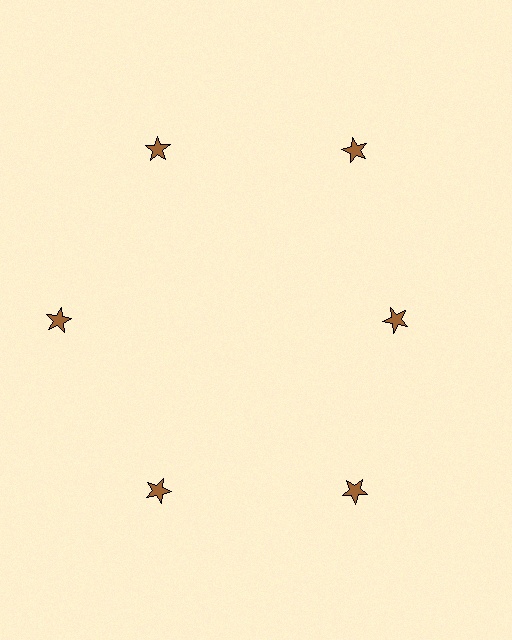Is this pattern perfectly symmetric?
No. The 6 brown stars are arranged in a ring, but one element near the 3 o'clock position is pulled inward toward the center, breaking the 6-fold rotational symmetry.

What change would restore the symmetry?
The symmetry would be restored by moving it outward, back onto the ring so that all 6 stars sit at equal angles and equal distance from the center.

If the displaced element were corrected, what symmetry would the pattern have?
It would have 6-fold rotational symmetry — the pattern would map onto itself every 60 degrees.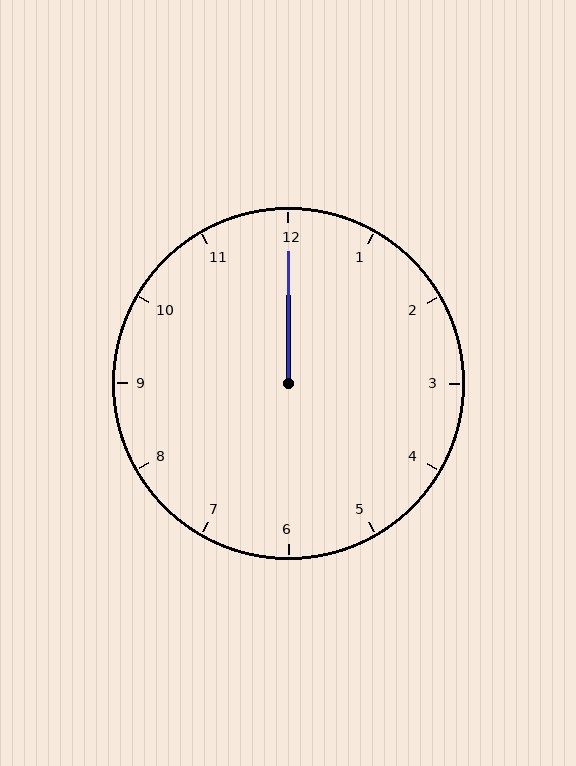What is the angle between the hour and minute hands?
Approximately 0 degrees.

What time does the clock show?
12:00.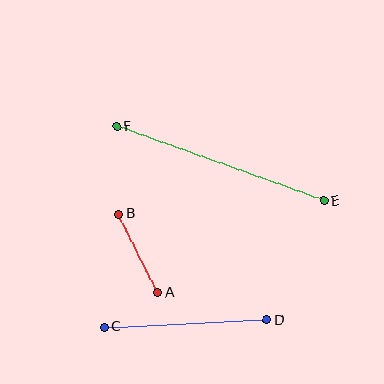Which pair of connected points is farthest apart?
Points E and F are farthest apart.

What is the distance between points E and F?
The distance is approximately 220 pixels.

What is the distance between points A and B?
The distance is approximately 88 pixels.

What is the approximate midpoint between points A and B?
The midpoint is at approximately (139, 253) pixels.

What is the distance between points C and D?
The distance is approximately 163 pixels.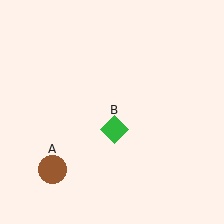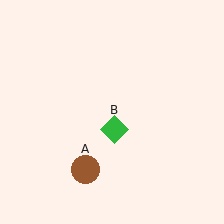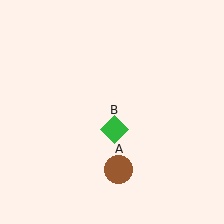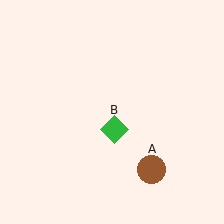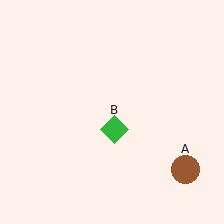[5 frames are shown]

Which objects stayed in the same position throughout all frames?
Green diamond (object B) remained stationary.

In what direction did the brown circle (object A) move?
The brown circle (object A) moved right.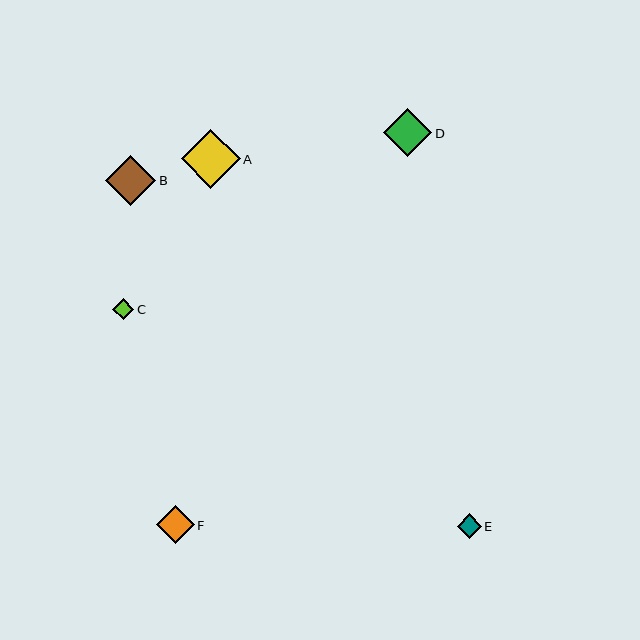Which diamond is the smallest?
Diamond C is the smallest with a size of approximately 21 pixels.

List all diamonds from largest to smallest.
From largest to smallest: A, B, D, F, E, C.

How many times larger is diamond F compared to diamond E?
Diamond F is approximately 1.6 times the size of diamond E.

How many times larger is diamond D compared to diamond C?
Diamond D is approximately 2.3 times the size of diamond C.